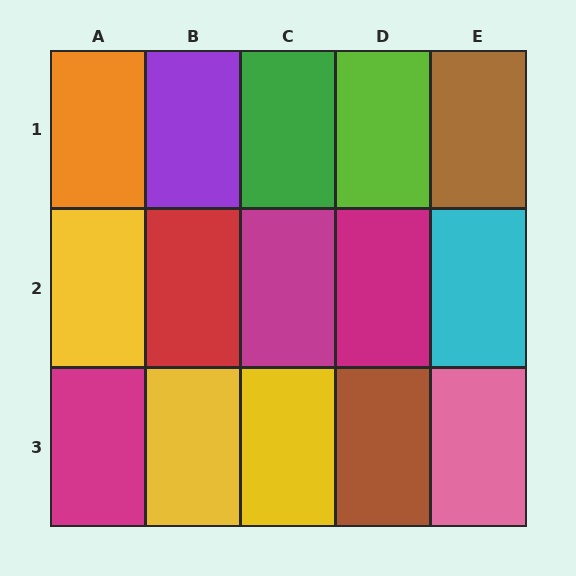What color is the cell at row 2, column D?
Magenta.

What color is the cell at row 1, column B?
Purple.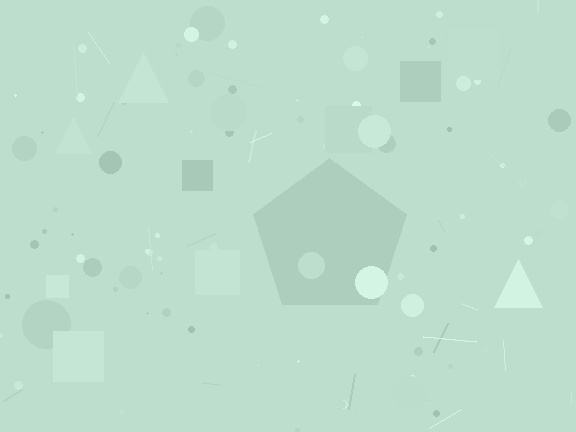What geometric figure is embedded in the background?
A pentagon is embedded in the background.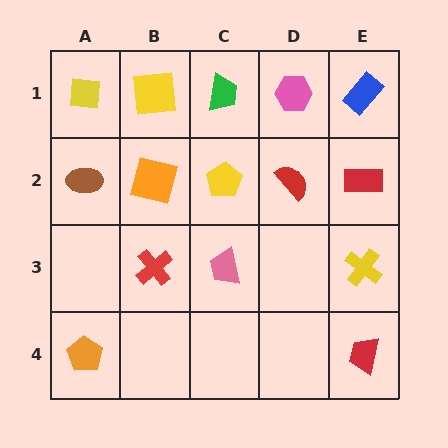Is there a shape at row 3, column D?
No, that cell is empty.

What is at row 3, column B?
A red cross.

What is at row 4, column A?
An orange pentagon.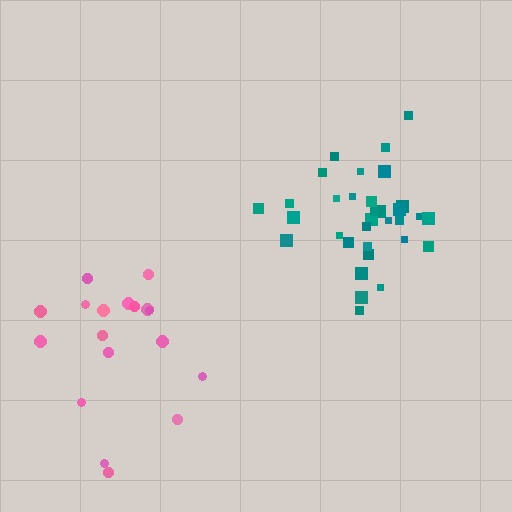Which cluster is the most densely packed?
Teal.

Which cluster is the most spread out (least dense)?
Pink.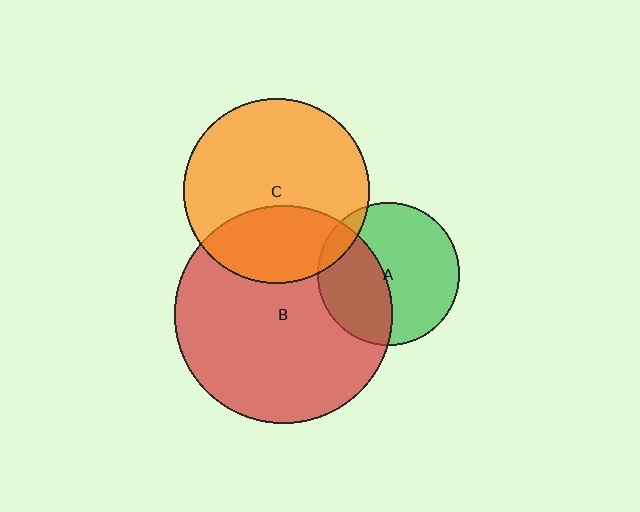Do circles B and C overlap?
Yes.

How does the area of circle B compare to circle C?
Approximately 1.4 times.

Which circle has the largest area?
Circle B (red).